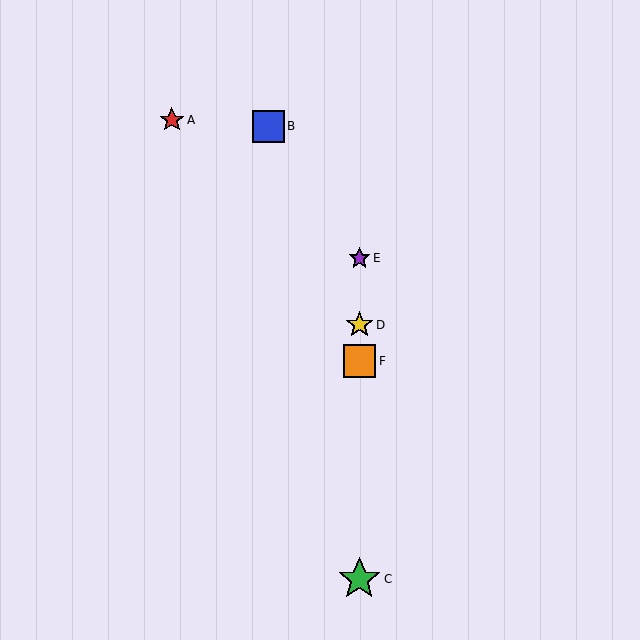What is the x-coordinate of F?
Object F is at x≈359.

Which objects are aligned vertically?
Objects C, D, E, F are aligned vertically.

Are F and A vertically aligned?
No, F is at x≈359 and A is at x≈172.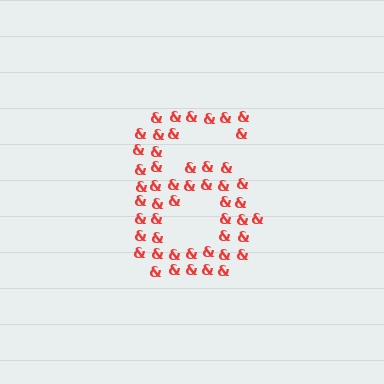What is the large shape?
The large shape is the digit 6.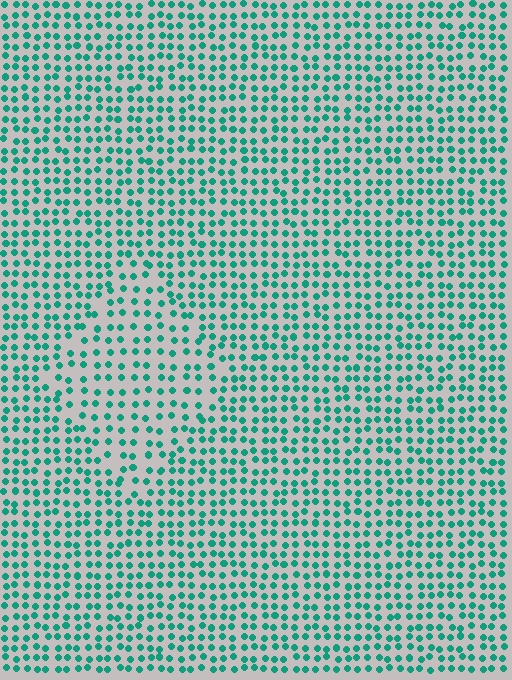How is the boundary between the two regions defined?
The boundary is defined by a change in element density (approximately 1.5x ratio). All elements are the same color, size, and shape.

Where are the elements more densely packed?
The elements are more densely packed outside the diamond boundary.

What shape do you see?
I see a diamond.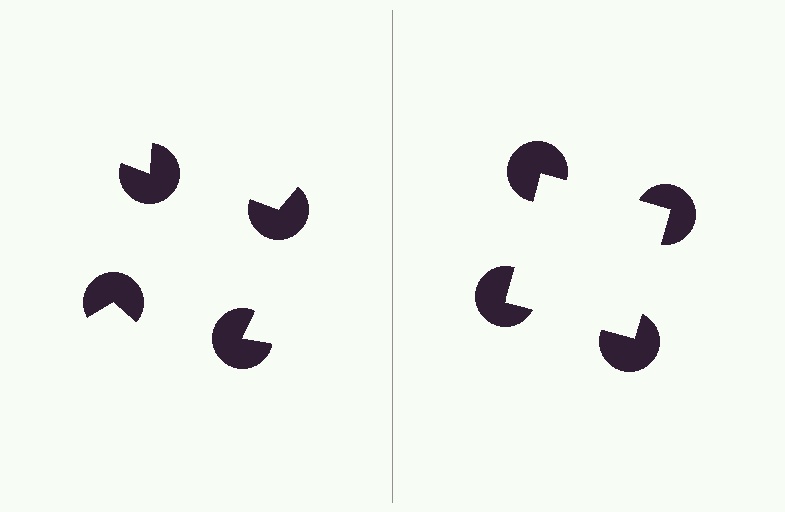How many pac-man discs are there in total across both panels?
8 — 4 on each side.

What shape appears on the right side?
An illusory square.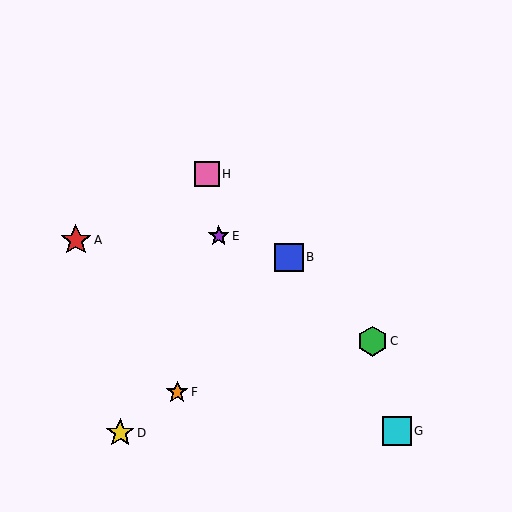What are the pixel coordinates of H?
Object H is at (207, 174).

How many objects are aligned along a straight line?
3 objects (B, C, H) are aligned along a straight line.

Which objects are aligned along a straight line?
Objects B, C, H are aligned along a straight line.